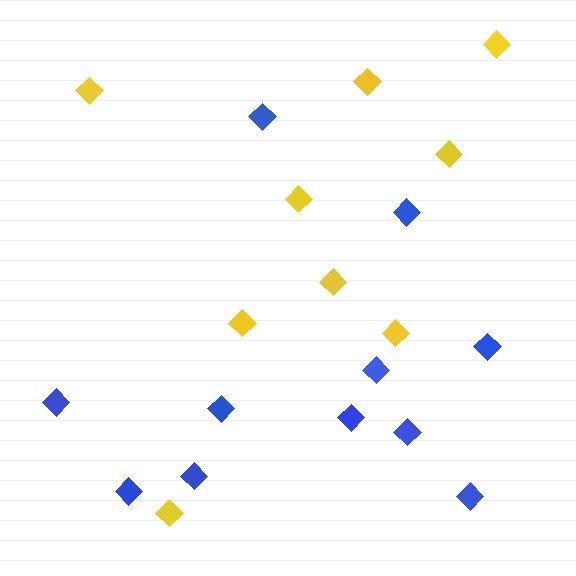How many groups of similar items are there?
There are 2 groups: one group of yellow diamonds (9) and one group of blue diamonds (11).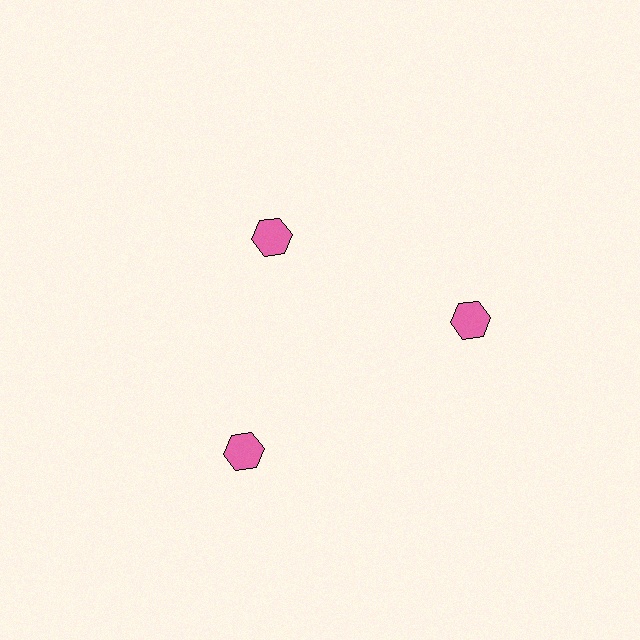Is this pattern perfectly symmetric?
No. The 3 pink hexagons are arranged in a ring, but one element near the 11 o'clock position is pulled inward toward the center, breaking the 3-fold rotational symmetry.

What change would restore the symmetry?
The symmetry would be restored by moving it outward, back onto the ring so that all 3 hexagons sit at equal angles and equal distance from the center.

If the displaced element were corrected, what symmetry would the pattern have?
It would have 3-fold rotational symmetry — the pattern would map onto itself every 120 degrees.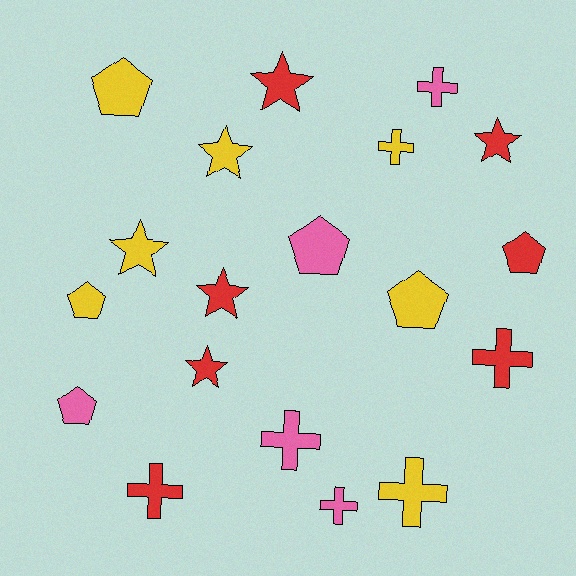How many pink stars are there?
There are no pink stars.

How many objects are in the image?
There are 19 objects.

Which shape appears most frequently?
Cross, with 7 objects.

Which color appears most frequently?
Red, with 7 objects.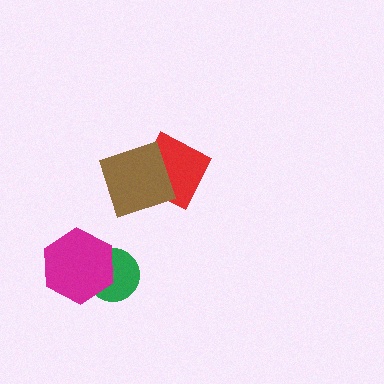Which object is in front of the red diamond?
The brown diamond is in front of the red diamond.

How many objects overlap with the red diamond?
1 object overlaps with the red diamond.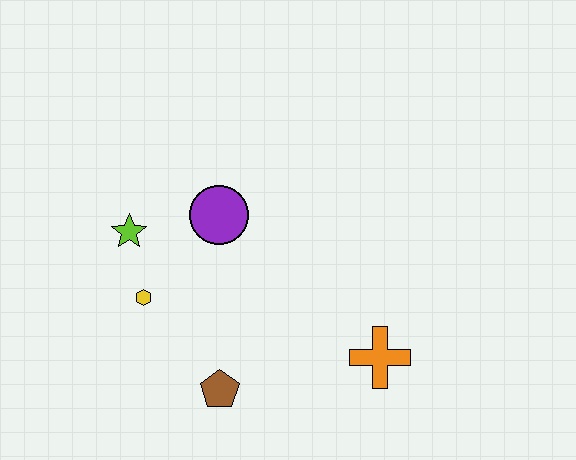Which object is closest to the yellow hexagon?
The lime star is closest to the yellow hexagon.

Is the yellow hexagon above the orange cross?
Yes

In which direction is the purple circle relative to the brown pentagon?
The purple circle is above the brown pentagon.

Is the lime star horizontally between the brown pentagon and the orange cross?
No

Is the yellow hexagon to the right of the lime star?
Yes